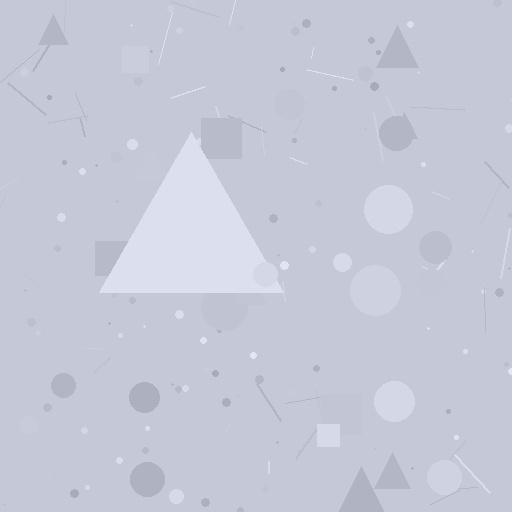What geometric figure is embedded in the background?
A triangle is embedded in the background.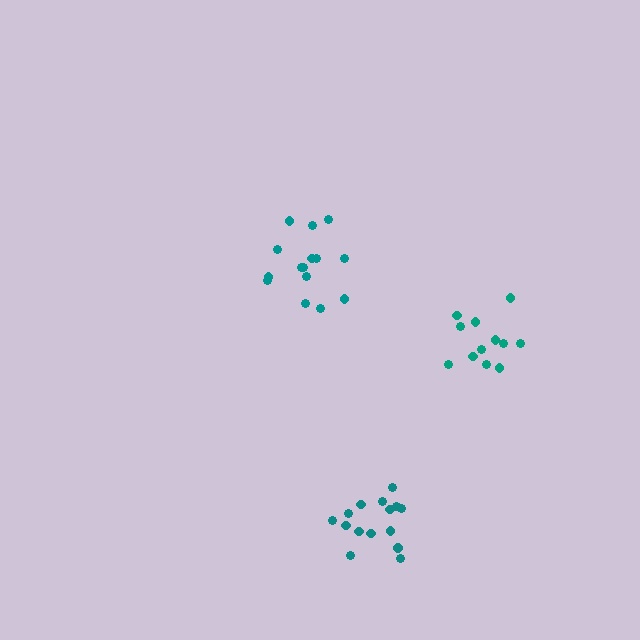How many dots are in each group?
Group 1: 15 dots, Group 2: 15 dots, Group 3: 12 dots (42 total).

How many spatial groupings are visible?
There are 3 spatial groupings.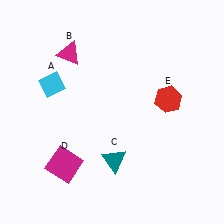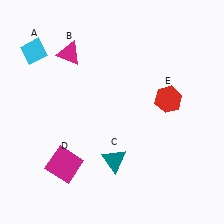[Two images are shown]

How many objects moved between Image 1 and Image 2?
1 object moved between the two images.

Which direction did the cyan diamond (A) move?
The cyan diamond (A) moved up.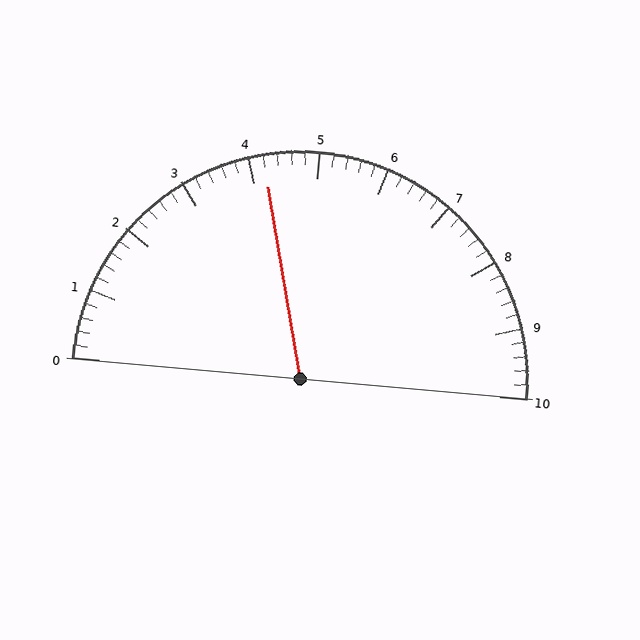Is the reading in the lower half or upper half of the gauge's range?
The reading is in the lower half of the range (0 to 10).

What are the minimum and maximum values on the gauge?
The gauge ranges from 0 to 10.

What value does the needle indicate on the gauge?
The needle indicates approximately 4.2.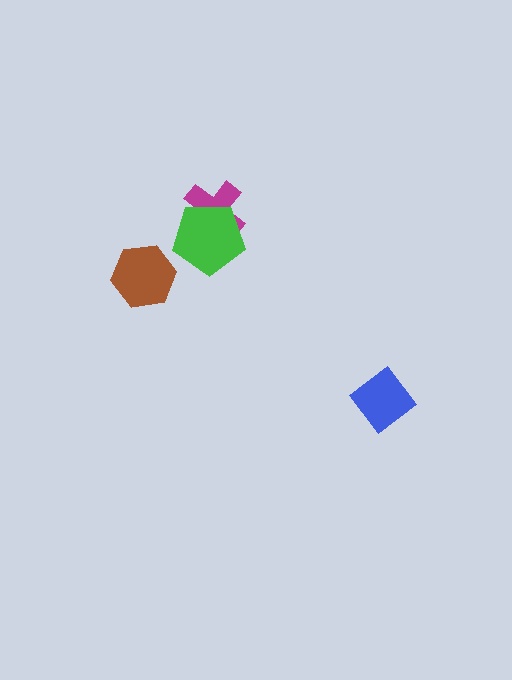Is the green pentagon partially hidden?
No, no other shape covers it.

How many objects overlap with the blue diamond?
0 objects overlap with the blue diamond.